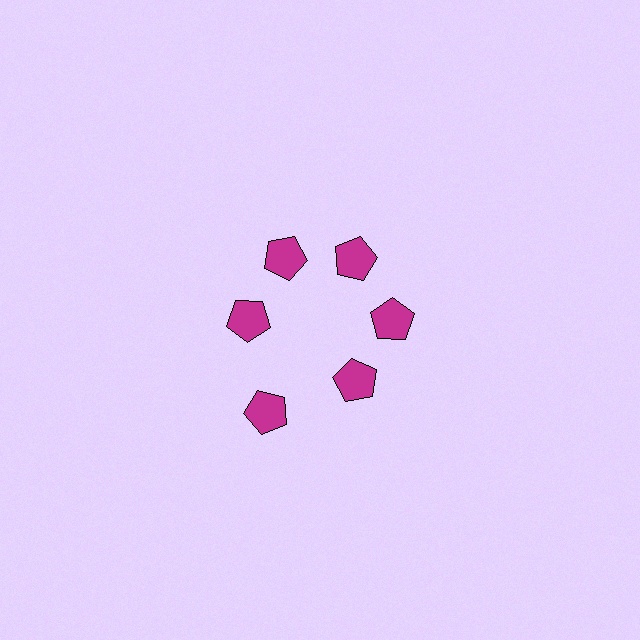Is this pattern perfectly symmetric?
No. The 6 magenta pentagons are arranged in a ring, but one element near the 7 o'clock position is pushed outward from the center, breaking the 6-fold rotational symmetry.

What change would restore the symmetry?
The symmetry would be restored by moving it inward, back onto the ring so that all 6 pentagons sit at equal angles and equal distance from the center.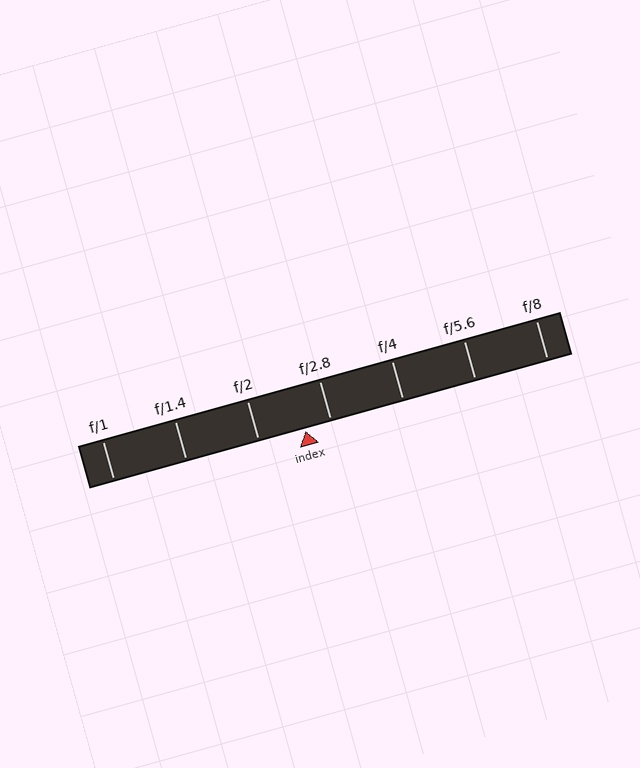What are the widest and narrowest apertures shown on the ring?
The widest aperture shown is f/1 and the narrowest is f/8.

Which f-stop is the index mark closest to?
The index mark is closest to f/2.8.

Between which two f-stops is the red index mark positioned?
The index mark is between f/2 and f/2.8.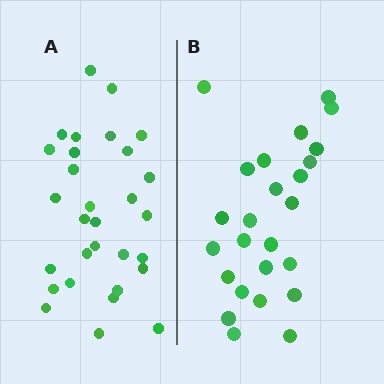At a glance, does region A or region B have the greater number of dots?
Region A (the left region) has more dots.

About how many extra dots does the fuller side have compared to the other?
Region A has about 5 more dots than region B.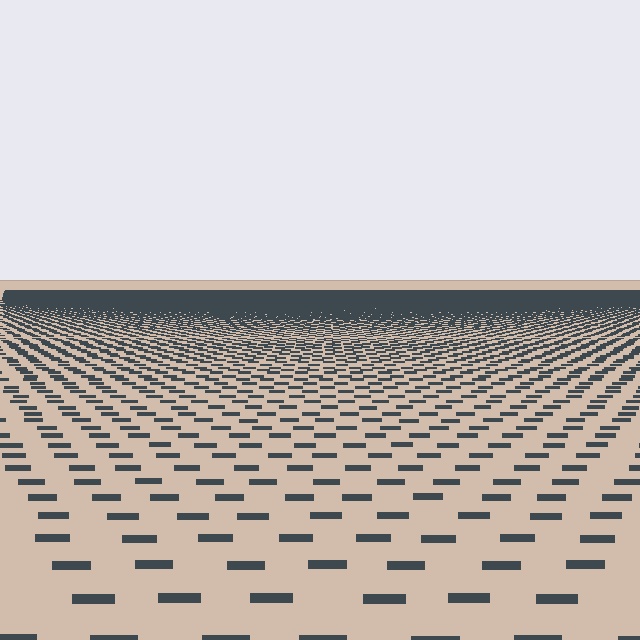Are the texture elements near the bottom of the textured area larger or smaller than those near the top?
Larger. Near the bottom, elements are closer to the viewer and appear at a bigger on-screen size.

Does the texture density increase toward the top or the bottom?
Density increases toward the top.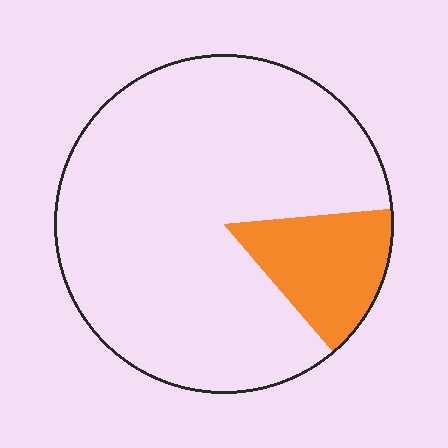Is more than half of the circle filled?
No.